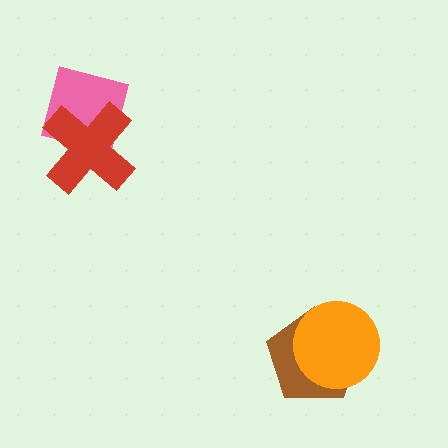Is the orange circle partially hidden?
No, no other shape covers it.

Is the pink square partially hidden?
Yes, it is partially covered by another shape.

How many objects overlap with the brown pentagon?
1 object overlaps with the brown pentagon.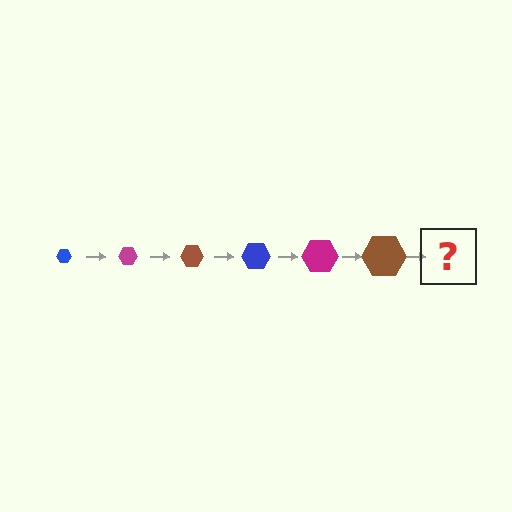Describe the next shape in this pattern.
It should be a blue hexagon, larger than the previous one.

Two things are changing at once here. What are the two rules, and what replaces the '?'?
The two rules are that the hexagon grows larger each step and the color cycles through blue, magenta, and brown. The '?' should be a blue hexagon, larger than the previous one.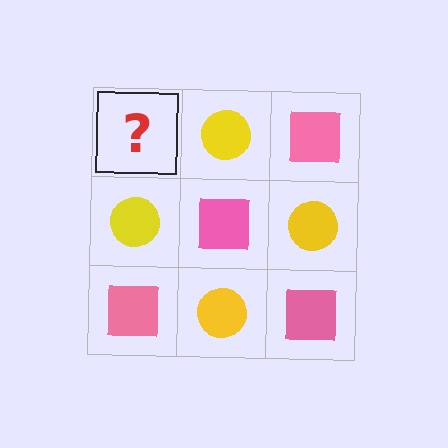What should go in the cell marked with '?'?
The missing cell should contain a pink square.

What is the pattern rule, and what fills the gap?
The rule is that it alternates pink square and yellow circle in a checkerboard pattern. The gap should be filled with a pink square.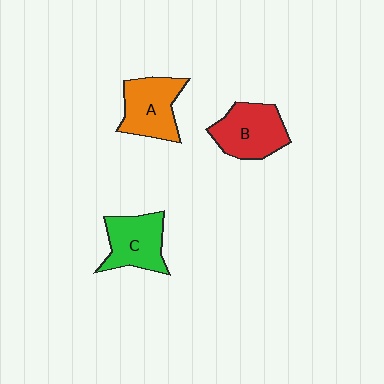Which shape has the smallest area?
Shape C (green).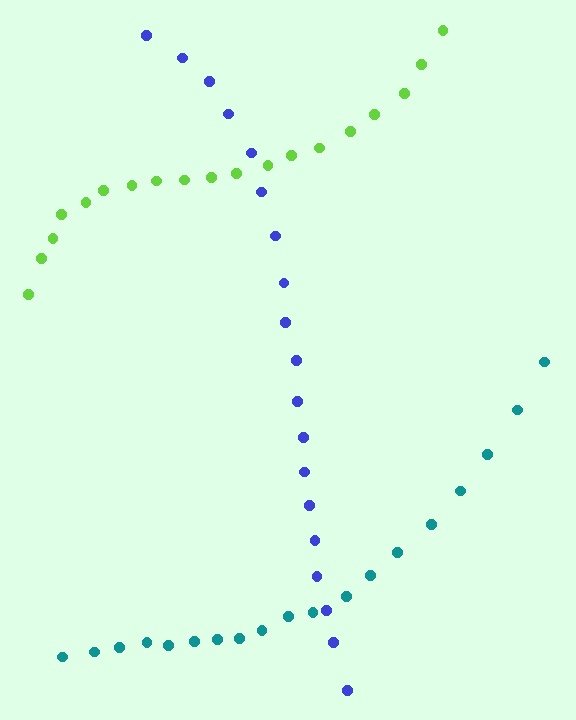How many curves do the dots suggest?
There are 3 distinct paths.